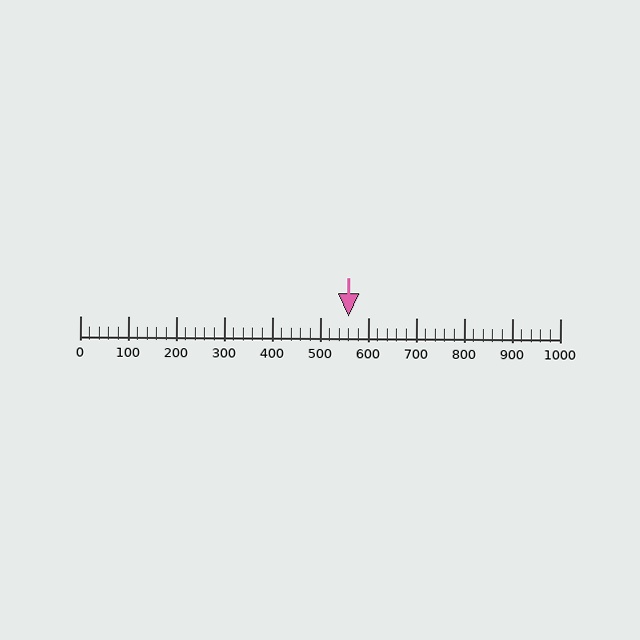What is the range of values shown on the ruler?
The ruler shows values from 0 to 1000.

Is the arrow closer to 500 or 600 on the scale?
The arrow is closer to 600.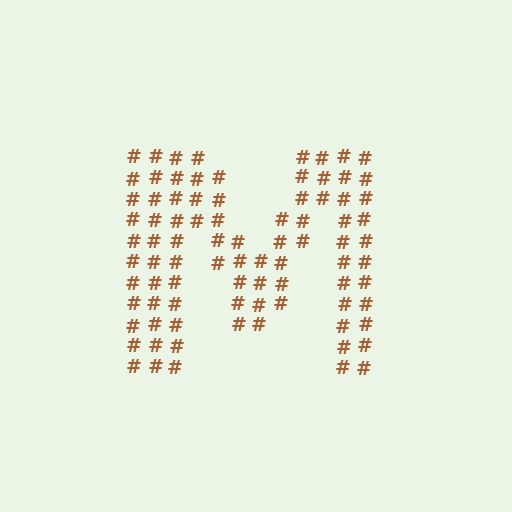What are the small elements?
The small elements are hash symbols.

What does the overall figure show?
The overall figure shows the letter M.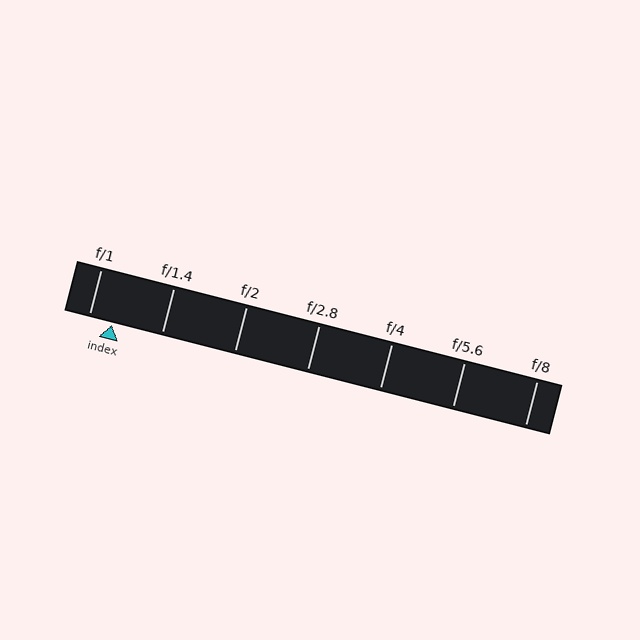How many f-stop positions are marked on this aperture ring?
There are 7 f-stop positions marked.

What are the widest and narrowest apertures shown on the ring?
The widest aperture shown is f/1 and the narrowest is f/8.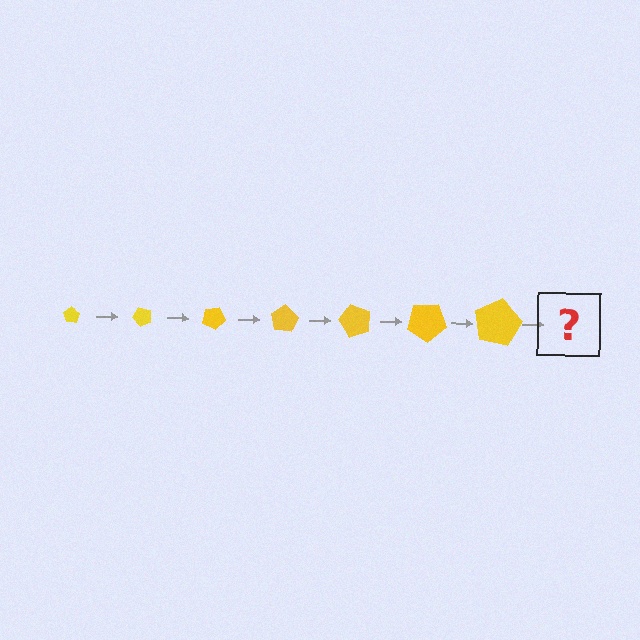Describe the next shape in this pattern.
It should be a pentagon, larger than the previous one and rotated 350 degrees from the start.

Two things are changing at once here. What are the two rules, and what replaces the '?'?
The two rules are that the pentagon grows larger each step and it rotates 50 degrees each step. The '?' should be a pentagon, larger than the previous one and rotated 350 degrees from the start.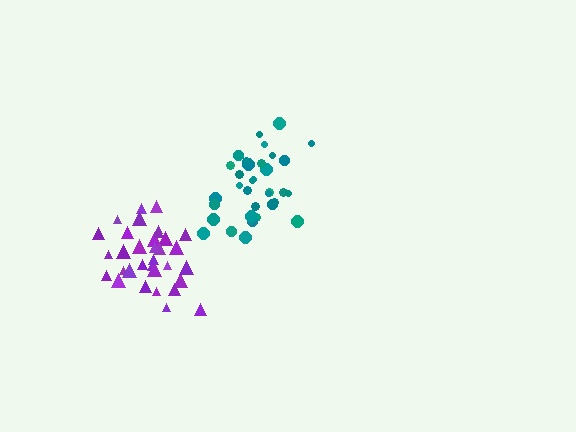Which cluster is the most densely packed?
Purple.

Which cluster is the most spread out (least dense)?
Teal.